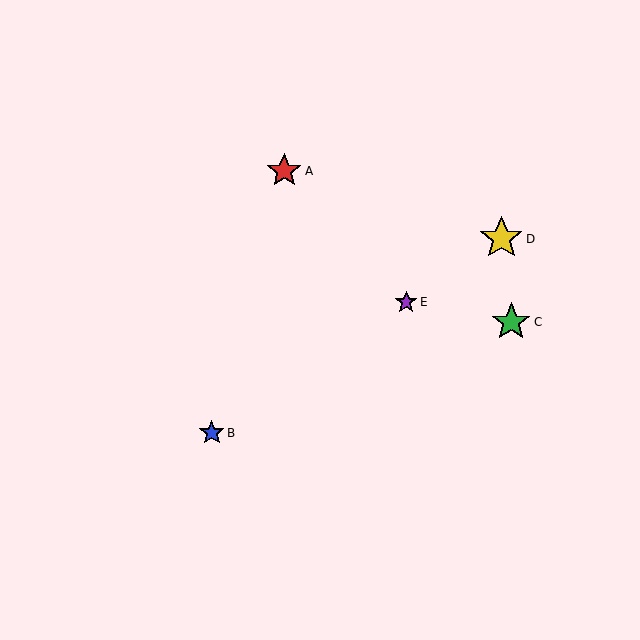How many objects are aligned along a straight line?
3 objects (B, D, E) are aligned along a straight line.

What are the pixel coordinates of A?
Object A is at (284, 171).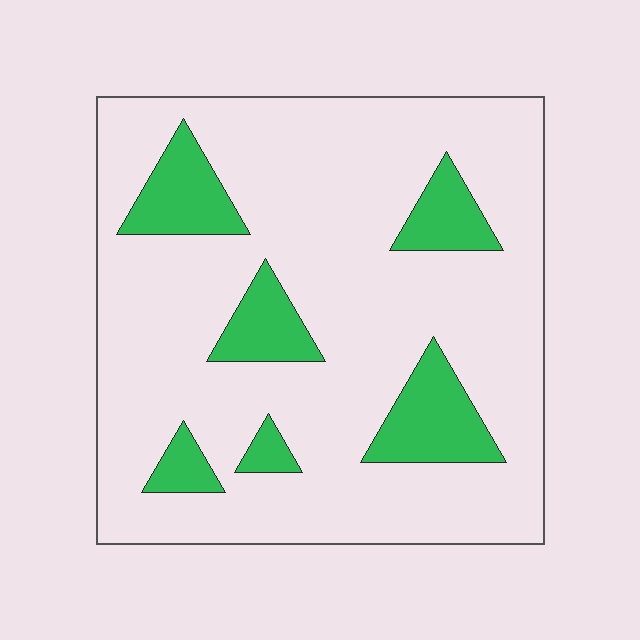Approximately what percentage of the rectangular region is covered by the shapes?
Approximately 15%.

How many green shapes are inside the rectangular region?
6.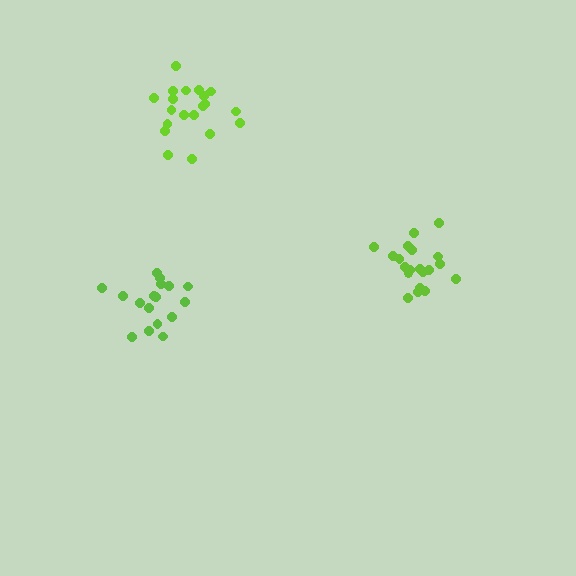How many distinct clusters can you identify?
There are 3 distinct clusters.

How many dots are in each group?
Group 1: 20 dots, Group 2: 17 dots, Group 3: 20 dots (57 total).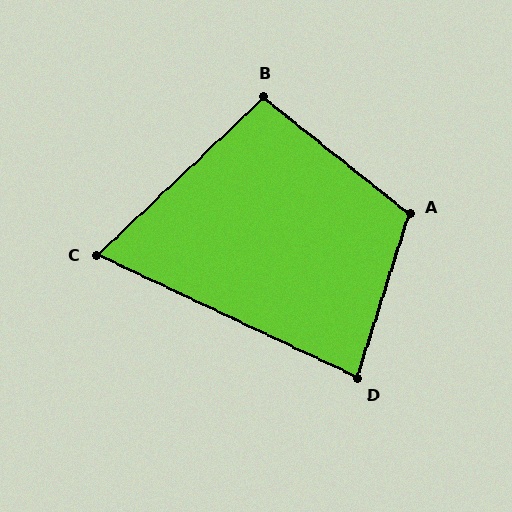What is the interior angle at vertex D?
Approximately 82 degrees (acute).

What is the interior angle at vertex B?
Approximately 98 degrees (obtuse).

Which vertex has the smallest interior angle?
C, at approximately 69 degrees.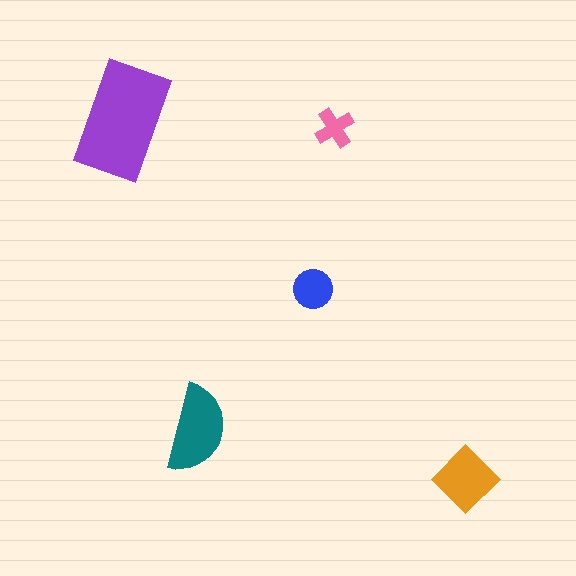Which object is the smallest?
The pink cross.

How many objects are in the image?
There are 5 objects in the image.